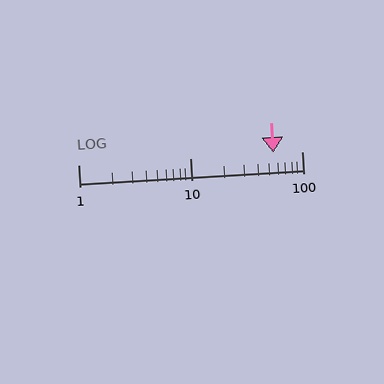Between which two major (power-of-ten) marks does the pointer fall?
The pointer is between 10 and 100.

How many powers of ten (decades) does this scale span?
The scale spans 2 decades, from 1 to 100.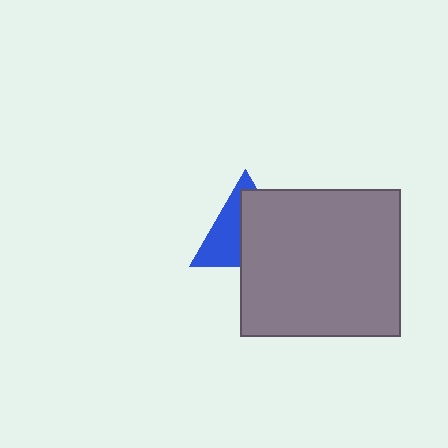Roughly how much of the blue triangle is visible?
A small part of it is visible (roughly 44%).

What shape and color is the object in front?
The object in front is a gray rectangle.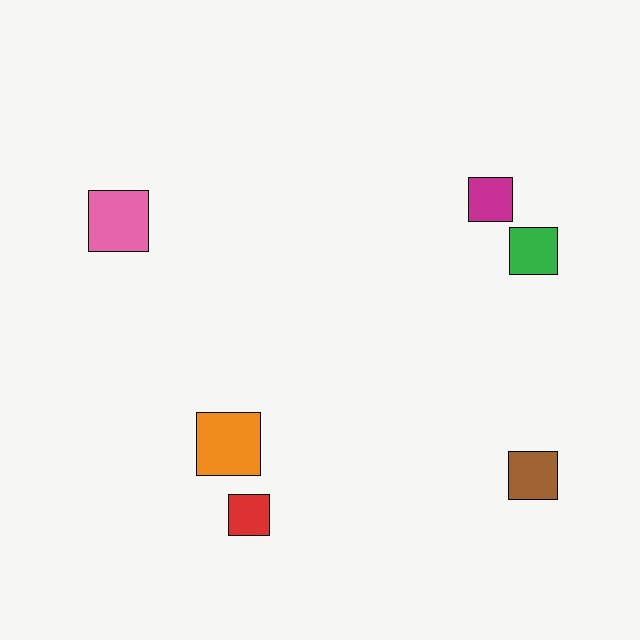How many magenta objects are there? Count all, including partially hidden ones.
There is 1 magenta object.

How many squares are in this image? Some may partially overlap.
There are 6 squares.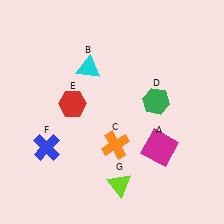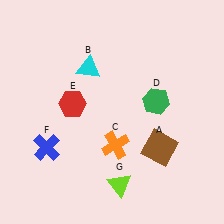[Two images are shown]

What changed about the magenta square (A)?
In Image 1, A is magenta. In Image 2, it changed to brown.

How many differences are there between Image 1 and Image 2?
There is 1 difference between the two images.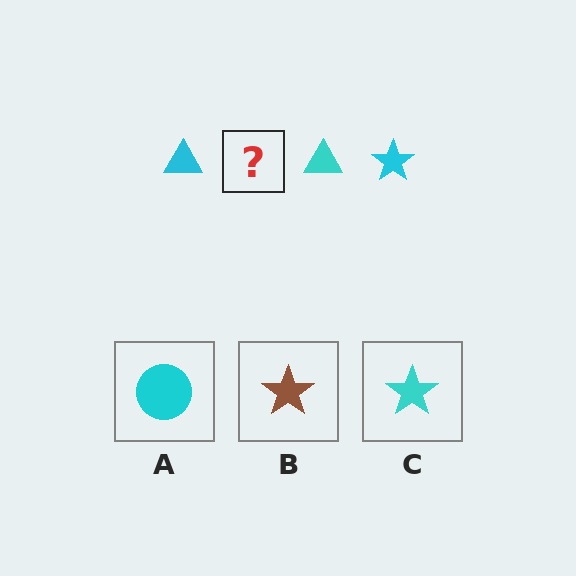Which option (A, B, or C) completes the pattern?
C.